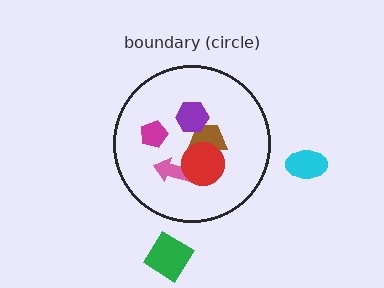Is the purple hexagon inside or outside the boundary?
Inside.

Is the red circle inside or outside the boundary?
Inside.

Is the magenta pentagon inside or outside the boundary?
Inside.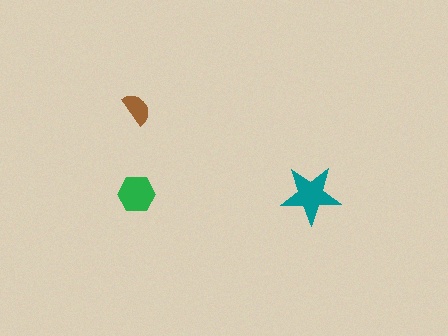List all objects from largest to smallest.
The teal star, the green hexagon, the brown semicircle.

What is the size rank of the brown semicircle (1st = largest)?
3rd.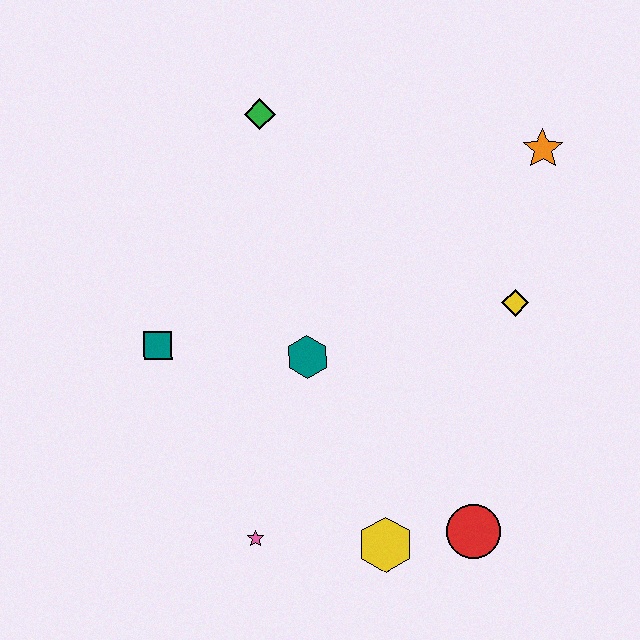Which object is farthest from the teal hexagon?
The orange star is farthest from the teal hexagon.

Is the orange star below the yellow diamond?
No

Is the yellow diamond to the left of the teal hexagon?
No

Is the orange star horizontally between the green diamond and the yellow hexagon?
No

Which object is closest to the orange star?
The yellow diamond is closest to the orange star.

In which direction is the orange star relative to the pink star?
The orange star is above the pink star.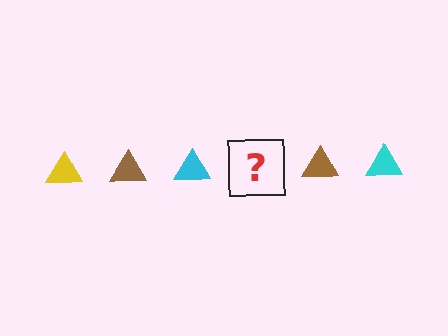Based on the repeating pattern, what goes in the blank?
The blank should be a yellow triangle.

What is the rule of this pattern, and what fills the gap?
The rule is that the pattern cycles through yellow, brown, cyan triangles. The gap should be filled with a yellow triangle.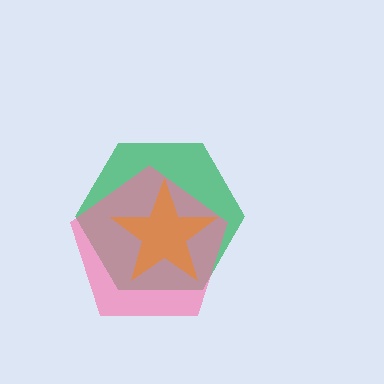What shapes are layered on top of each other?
The layered shapes are: a green hexagon, a pink pentagon, an orange star.